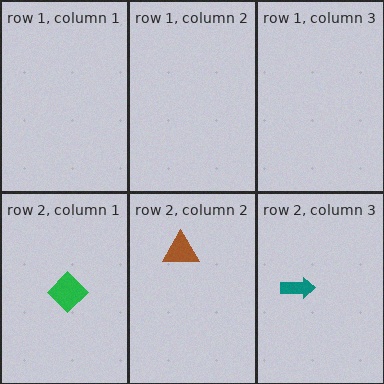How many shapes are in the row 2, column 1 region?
1.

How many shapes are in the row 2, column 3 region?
1.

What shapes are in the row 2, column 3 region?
The teal arrow.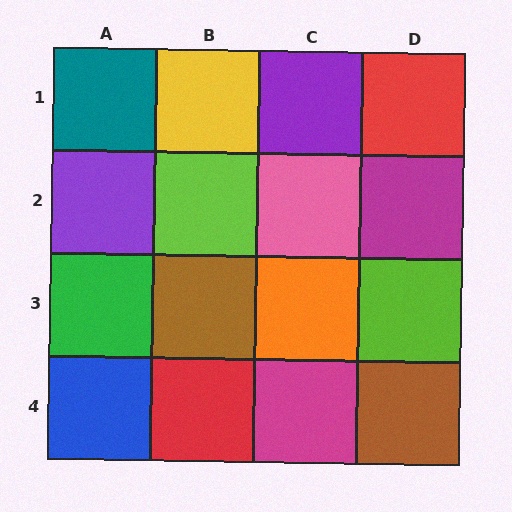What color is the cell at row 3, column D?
Lime.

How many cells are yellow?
1 cell is yellow.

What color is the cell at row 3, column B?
Brown.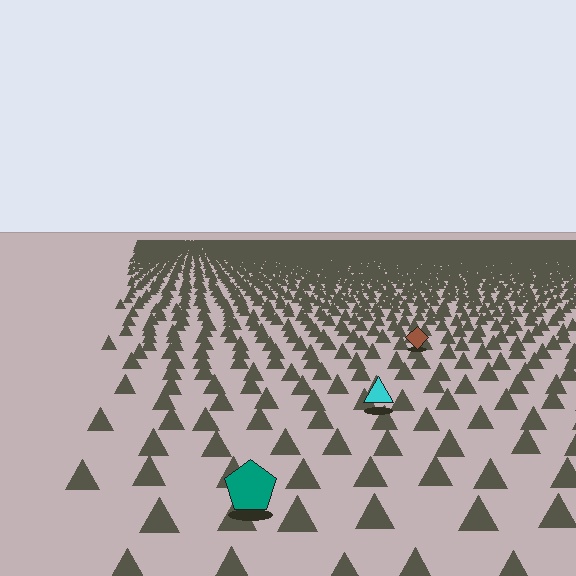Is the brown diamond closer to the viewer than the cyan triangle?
No. The cyan triangle is closer — you can tell from the texture gradient: the ground texture is coarser near it.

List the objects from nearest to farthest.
From nearest to farthest: the teal pentagon, the cyan triangle, the brown diamond.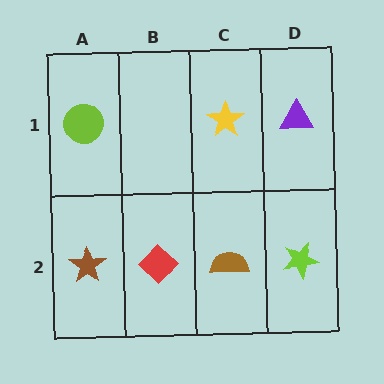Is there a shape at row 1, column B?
No, that cell is empty.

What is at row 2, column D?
A lime star.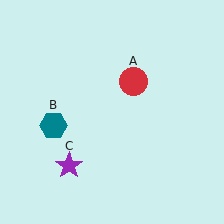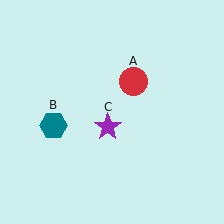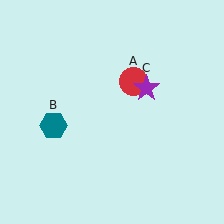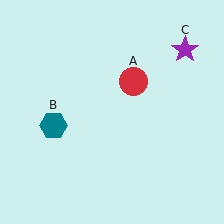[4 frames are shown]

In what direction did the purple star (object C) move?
The purple star (object C) moved up and to the right.